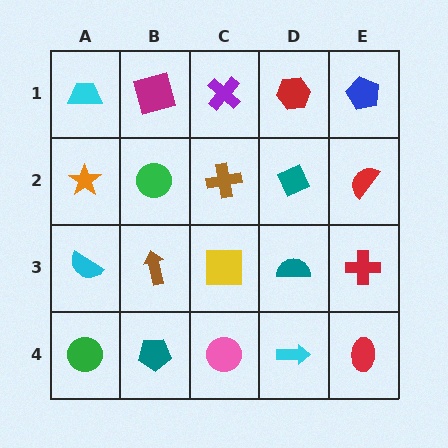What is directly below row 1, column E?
A red semicircle.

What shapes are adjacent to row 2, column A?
A cyan trapezoid (row 1, column A), a cyan semicircle (row 3, column A), a green circle (row 2, column B).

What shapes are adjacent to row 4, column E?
A red cross (row 3, column E), a cyan arrow (row 4, column D).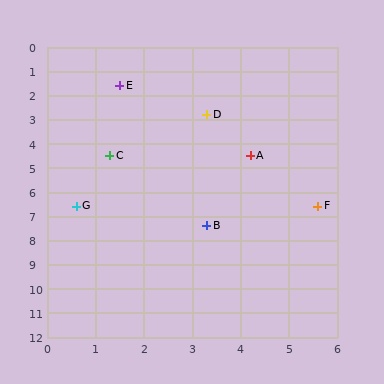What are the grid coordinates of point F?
Point F is at approximately (5.6, 6.6).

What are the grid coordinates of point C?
Point C is at approximately (1.3, 4.5).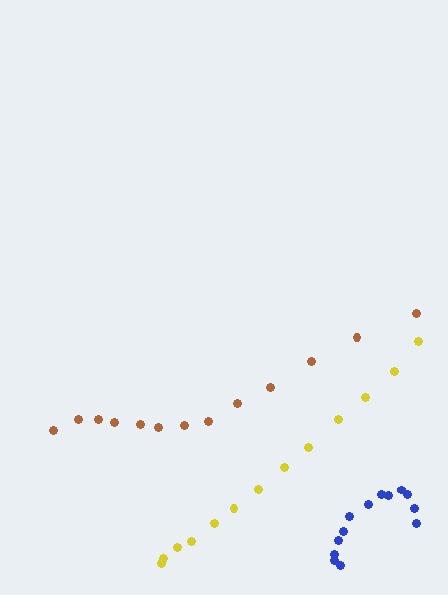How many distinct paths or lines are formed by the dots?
There are 3 distinct paths.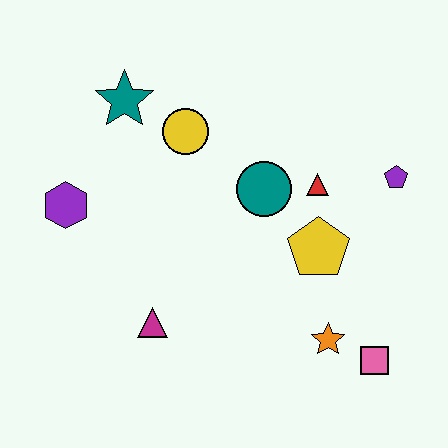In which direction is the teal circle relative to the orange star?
The teal circle is above the orange star.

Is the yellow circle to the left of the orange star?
Yes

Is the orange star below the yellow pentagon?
Yes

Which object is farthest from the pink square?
The teal star is farthest from the pink square.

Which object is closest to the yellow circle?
The teal star is closest to the yellow circle.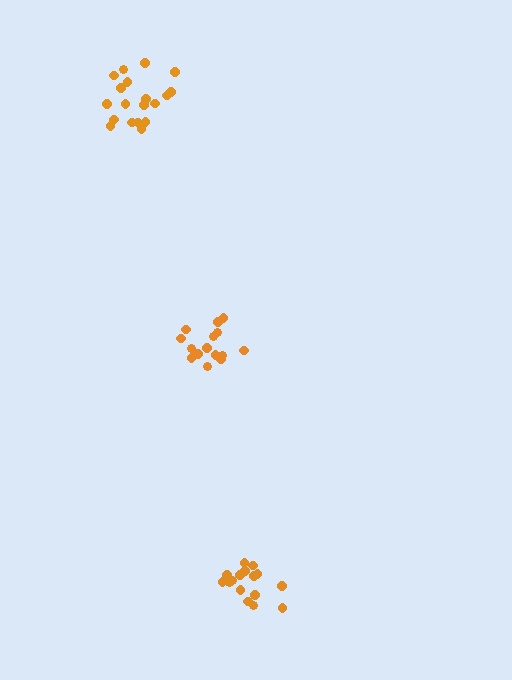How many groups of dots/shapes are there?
There are 3 groups.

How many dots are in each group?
Group 1: 15 dots, Group 2: 19 dots, Group 3: 17 dots (51 total).